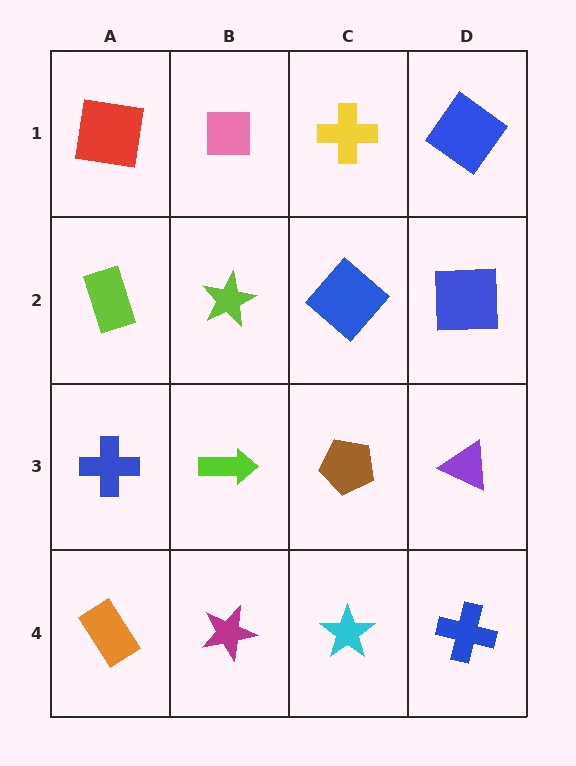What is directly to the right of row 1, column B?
A yellow cross.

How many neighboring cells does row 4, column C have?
3.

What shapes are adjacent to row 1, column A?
A lime rectangle (row 2, column A), a pink square (row 1, column B).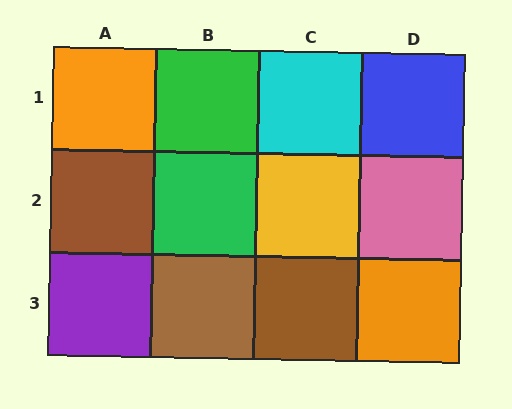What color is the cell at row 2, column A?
Brown.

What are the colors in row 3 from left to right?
Purple, brown, brown, orange.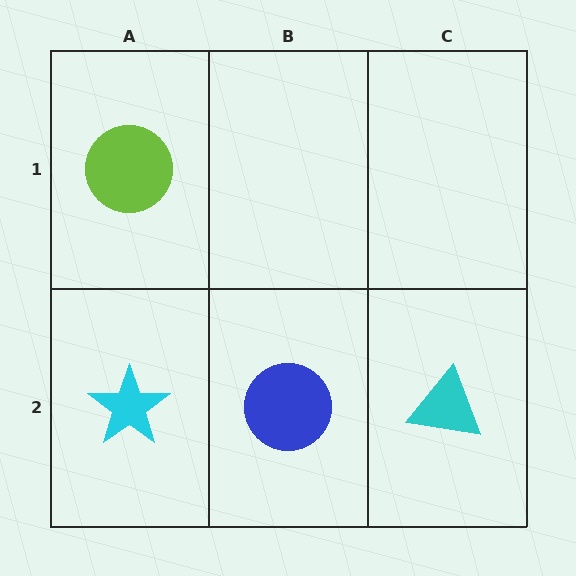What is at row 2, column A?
A cyan star.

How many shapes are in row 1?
1 shape.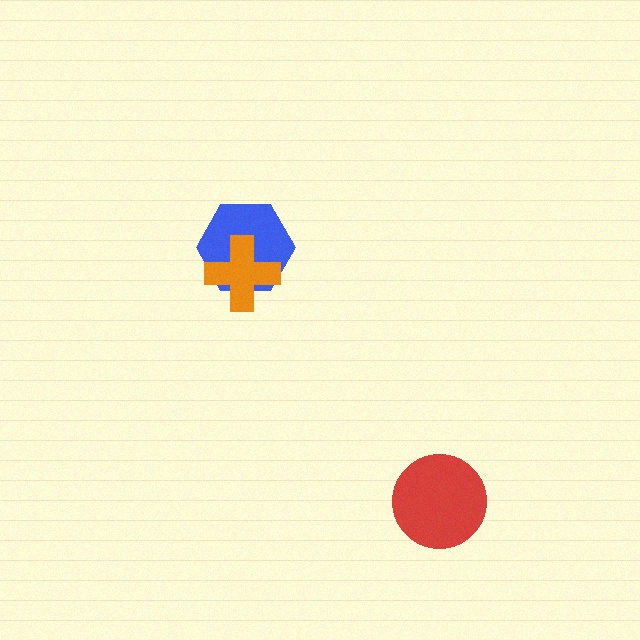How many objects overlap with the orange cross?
1 object overlaps with the orange cross.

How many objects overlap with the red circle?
0 objects overlap with the red circle.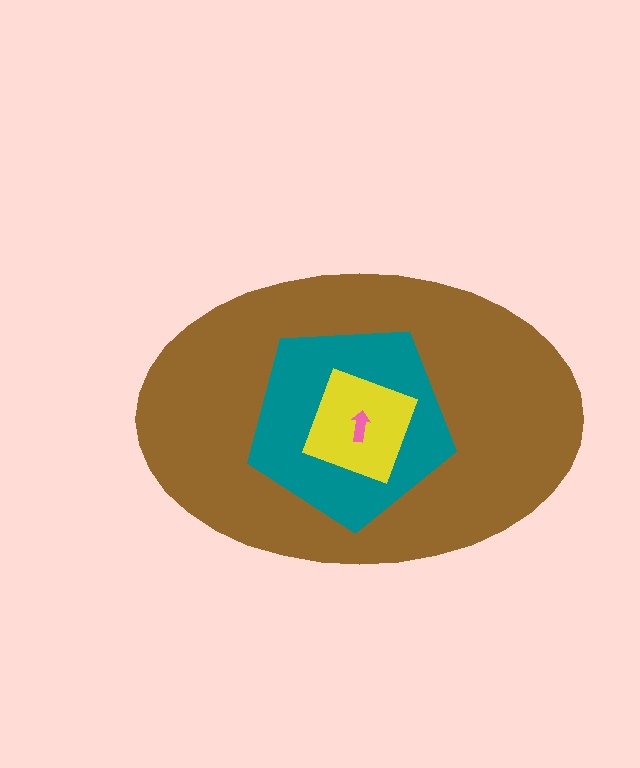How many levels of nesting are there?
4.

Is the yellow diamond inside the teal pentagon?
Yes.